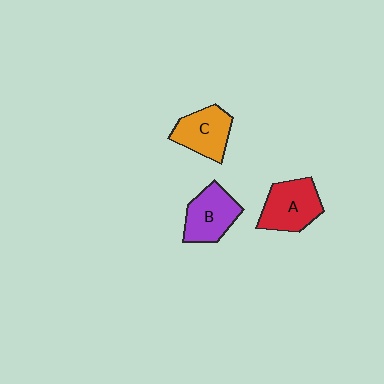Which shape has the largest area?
Shape A (red).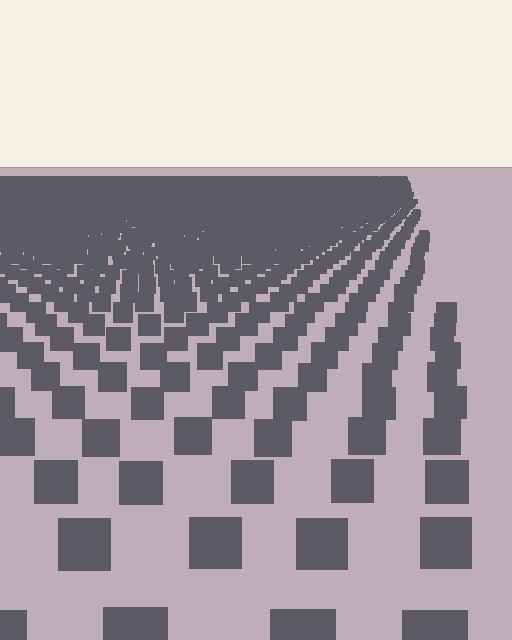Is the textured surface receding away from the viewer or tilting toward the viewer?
The surface is receding away from the viewer. Texture elements get smaller and denser toward the top.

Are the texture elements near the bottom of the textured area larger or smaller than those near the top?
Larger. Near the bottom, elements are closer to the viewer and appear at a bigger on-screen size.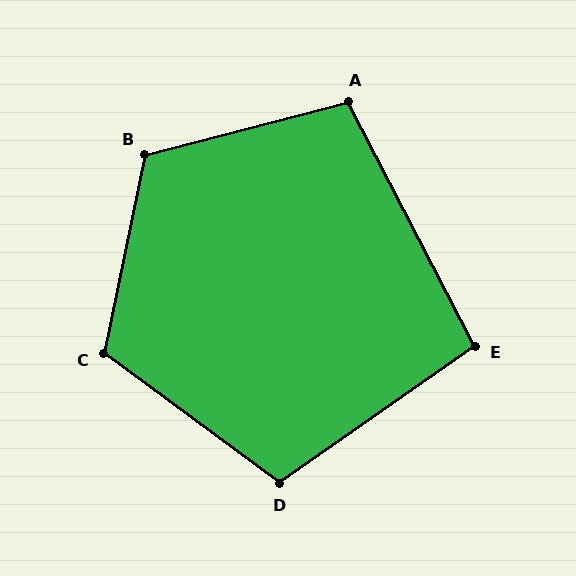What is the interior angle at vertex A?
Approximately 103 degrees (obtuse).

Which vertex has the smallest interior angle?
E, at approximately 98 degrees.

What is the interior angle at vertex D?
Approximately 108 degrees (obtuse).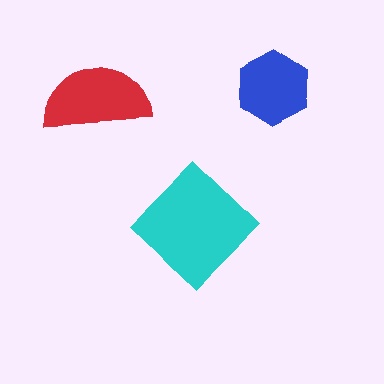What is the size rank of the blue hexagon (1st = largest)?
3rd.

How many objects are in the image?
There are 3 objects in the image.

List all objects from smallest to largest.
The blue hexagon, the red semicircle, the cyan diamond.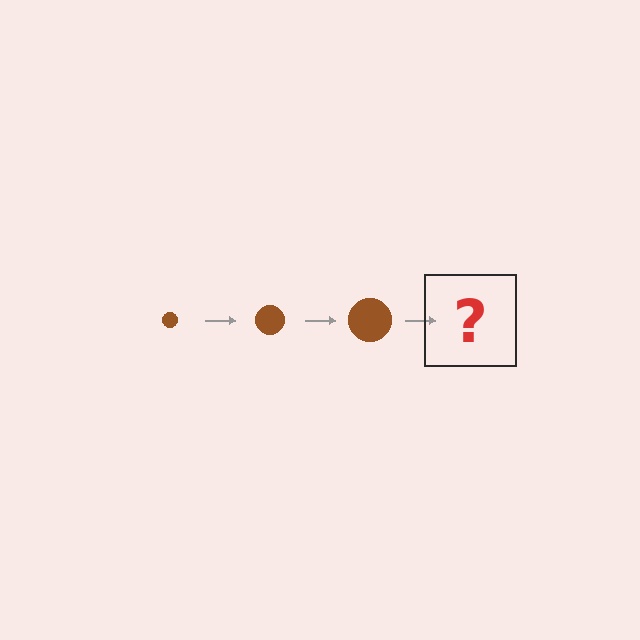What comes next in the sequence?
The next element should be a brown circle, larger than the previous one.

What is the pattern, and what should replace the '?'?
The pattern is that the circle gets progressively larger each step. The '?' should be a brown circle, larger than the previous one.